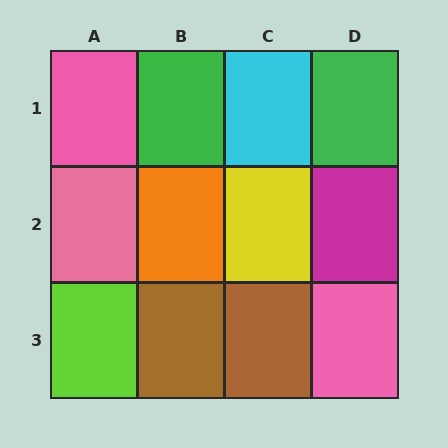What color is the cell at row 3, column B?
Brown.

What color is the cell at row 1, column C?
Cyan.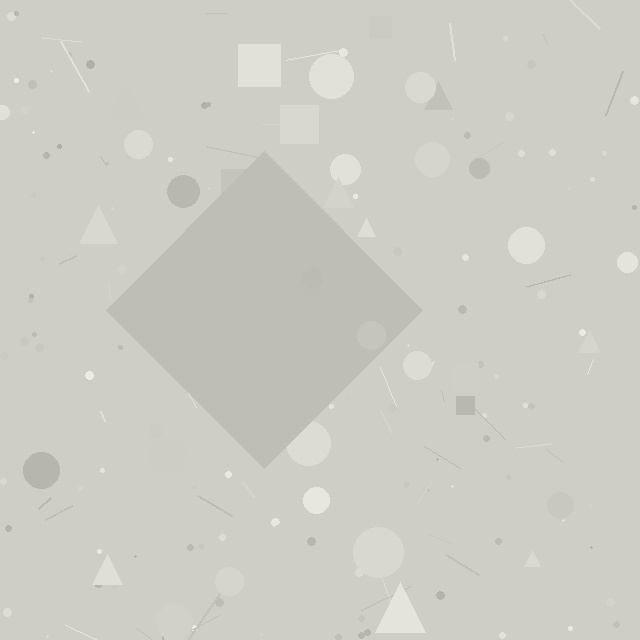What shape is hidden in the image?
A diamond is hidden in the image.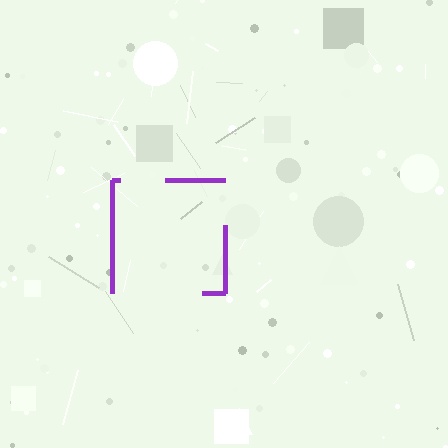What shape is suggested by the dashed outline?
The dashed outline suggests a square.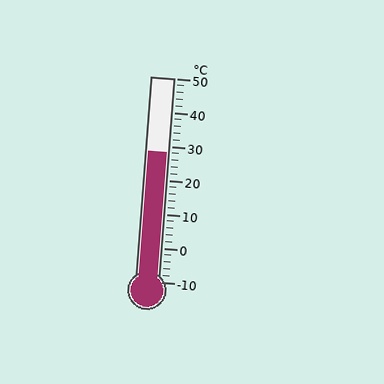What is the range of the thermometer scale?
The thermometer scale ranges from -10°C to 50°C.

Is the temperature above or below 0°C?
The temperature is above 0°C.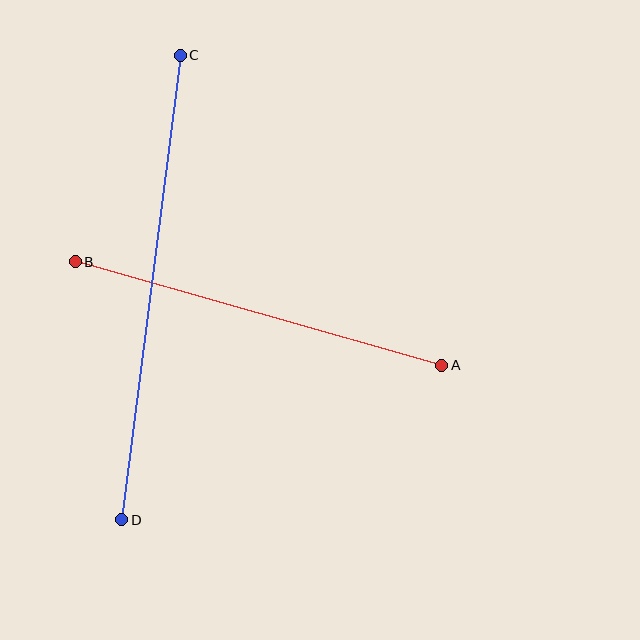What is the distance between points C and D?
The distance is approximately 468 pixels.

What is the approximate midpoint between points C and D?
The midpoint is at approximately (151, 288) pixels.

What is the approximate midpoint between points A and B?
The midpoint is at approximately (258, 313) pixels.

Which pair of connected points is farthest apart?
Points C and D are farthest apart.